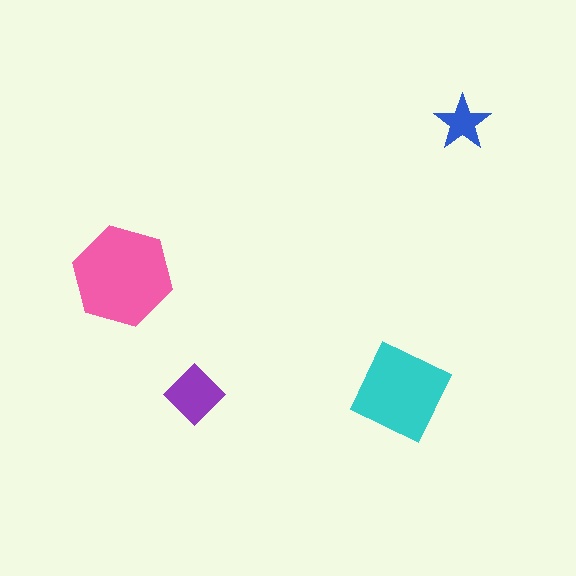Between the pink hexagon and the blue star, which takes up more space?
The pink hexagon.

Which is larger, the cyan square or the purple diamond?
The cyan square.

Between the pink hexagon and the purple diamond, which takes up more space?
The pink hexagon.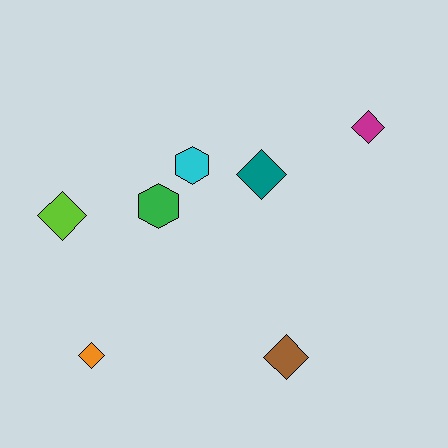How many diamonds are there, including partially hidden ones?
There are 5 diamonds.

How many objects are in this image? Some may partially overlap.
There are 7 objects.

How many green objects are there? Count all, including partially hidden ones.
There is 1 green object.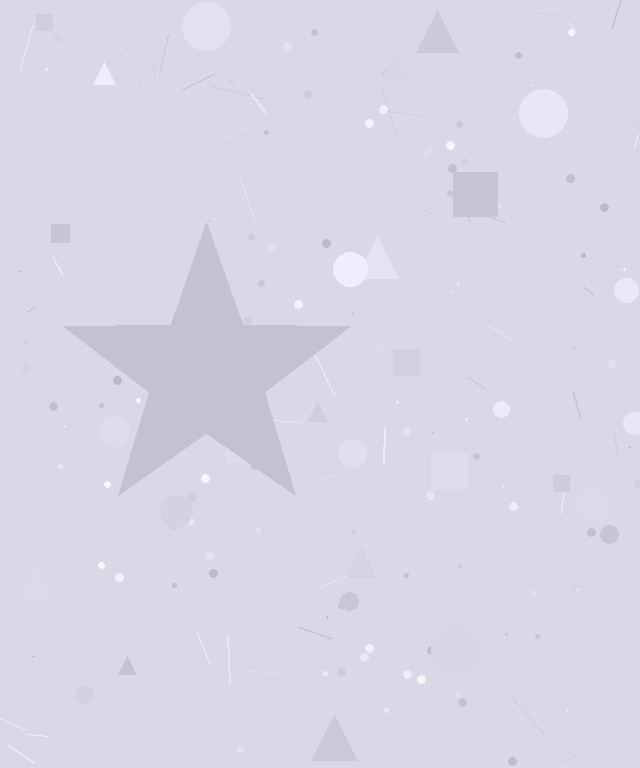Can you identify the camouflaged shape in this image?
The camouflaged shape is a star.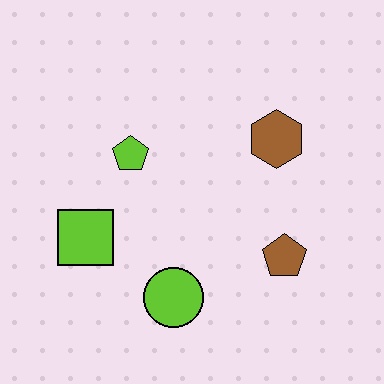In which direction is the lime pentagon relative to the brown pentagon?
The lime pentagon is to the left of the brown pentagon.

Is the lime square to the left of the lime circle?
Yes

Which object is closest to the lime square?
The lime pentagon is closest to the lime square.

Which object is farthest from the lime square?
The brown hexagon is farthest from the lime square.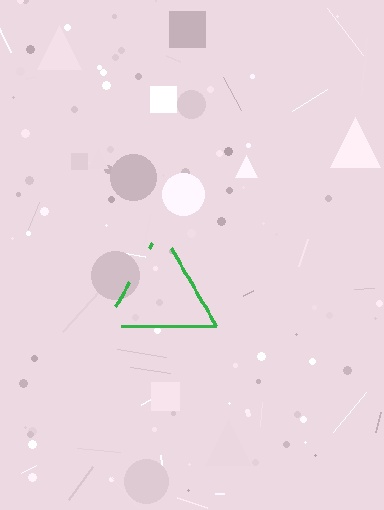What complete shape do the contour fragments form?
The contour fragments form a triangle.